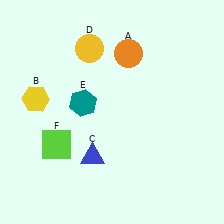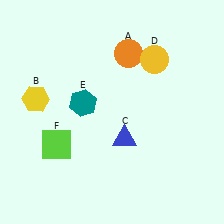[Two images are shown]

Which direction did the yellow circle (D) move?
The yellow circle (D) moved right.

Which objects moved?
The objects that moved are: the blue triangle (C), the yellow circle (D).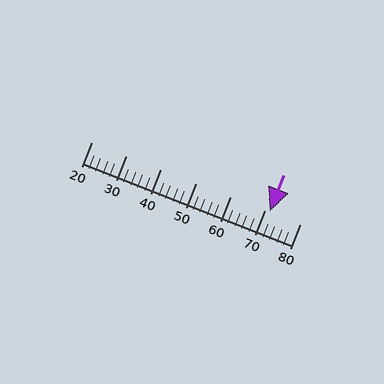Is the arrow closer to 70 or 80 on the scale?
The arrow is closer to 70.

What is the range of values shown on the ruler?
The ruler shows values from 20 to 80.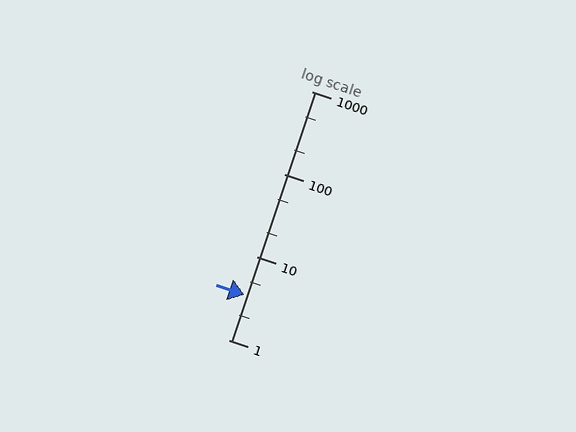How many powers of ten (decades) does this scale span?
The scale spans 3 decades, from 1 to 1000.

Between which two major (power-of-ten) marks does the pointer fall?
The pointer is between 1 and 10.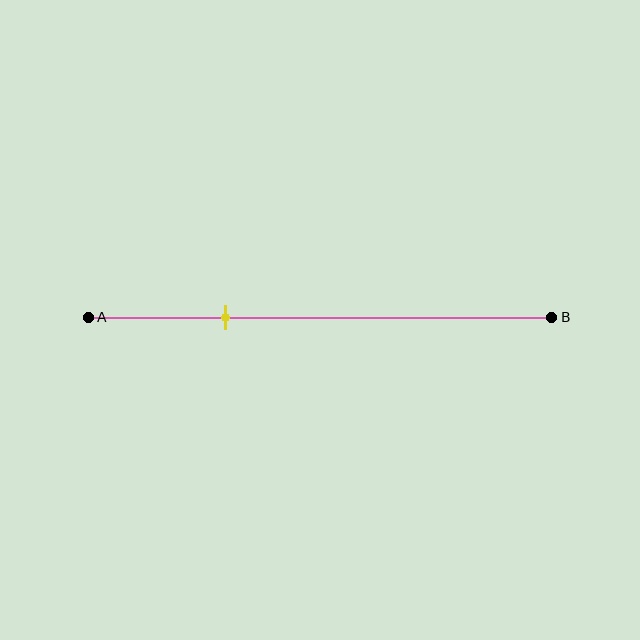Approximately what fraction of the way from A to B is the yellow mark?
The yellow mark is approximately 30% of the way from A to B.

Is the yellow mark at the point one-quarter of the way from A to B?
No, the mark is at about 30% from A, not at the 25% one-quarter point.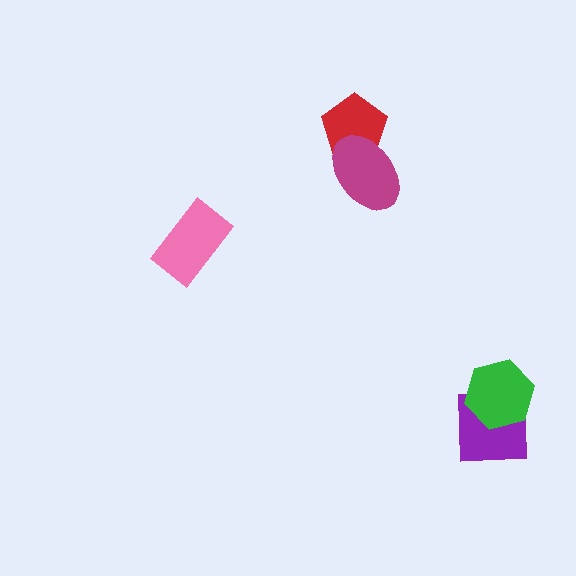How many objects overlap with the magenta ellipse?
1 object overlaps with the magenta ellipse.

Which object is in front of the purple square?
The green hexagon is in front of the purple square.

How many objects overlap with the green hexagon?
1 object overlaps with the green hexagon.